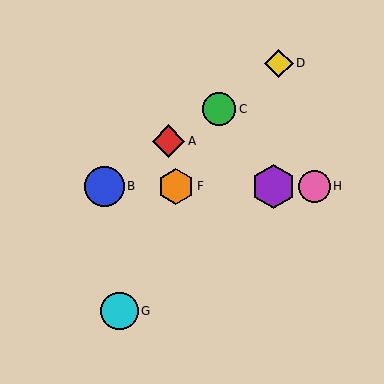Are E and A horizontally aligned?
No, E is at y≈186 and A is at y≈141.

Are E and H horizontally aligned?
Yes, both are at y≈186.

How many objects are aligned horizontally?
4 objects (B, E, F, H) are aligned horizontally.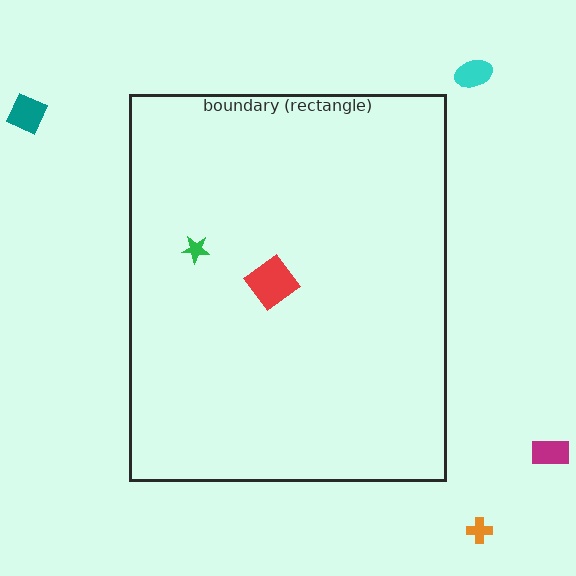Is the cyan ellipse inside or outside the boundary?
Outside.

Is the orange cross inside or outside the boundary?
Outside.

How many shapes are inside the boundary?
2 inside, 4 outside.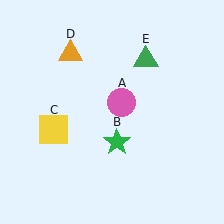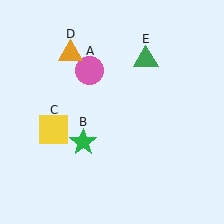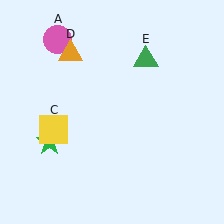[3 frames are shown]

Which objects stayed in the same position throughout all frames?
Yellow square (object C) and orange triangle (object D) and green triangle (object E) remained stationary.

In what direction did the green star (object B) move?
The green star (object B) moved left.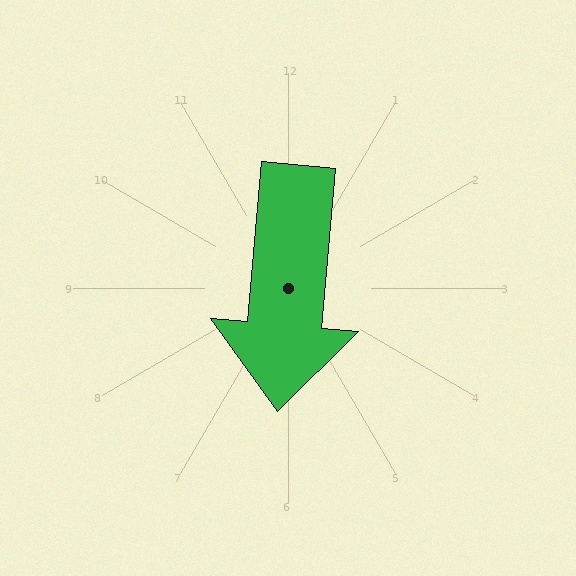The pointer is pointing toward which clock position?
Roughly 6 o'clock.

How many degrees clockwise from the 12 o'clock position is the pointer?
Approximately 185 degrees.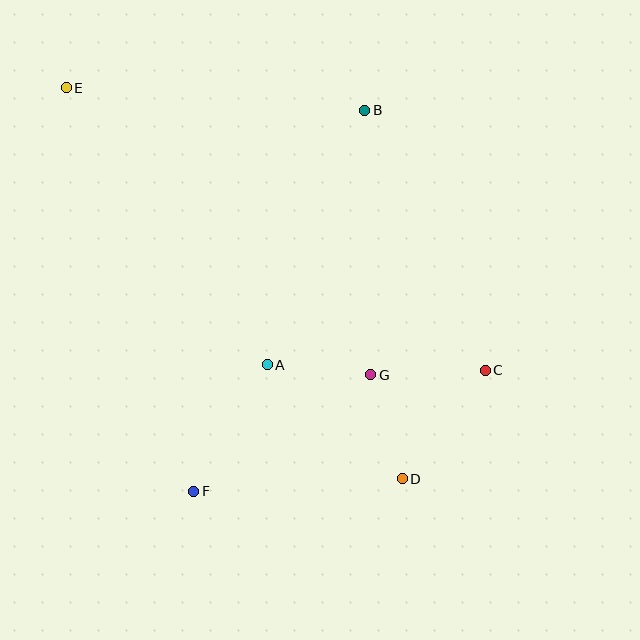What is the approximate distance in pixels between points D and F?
The distance between D and F is approximately 209 pixels.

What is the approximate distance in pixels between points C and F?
The distance between C and F is approximately 316 pixels.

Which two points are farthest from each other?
Points D and E are farthest from each other.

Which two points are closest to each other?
Points A and G are closest to each other.